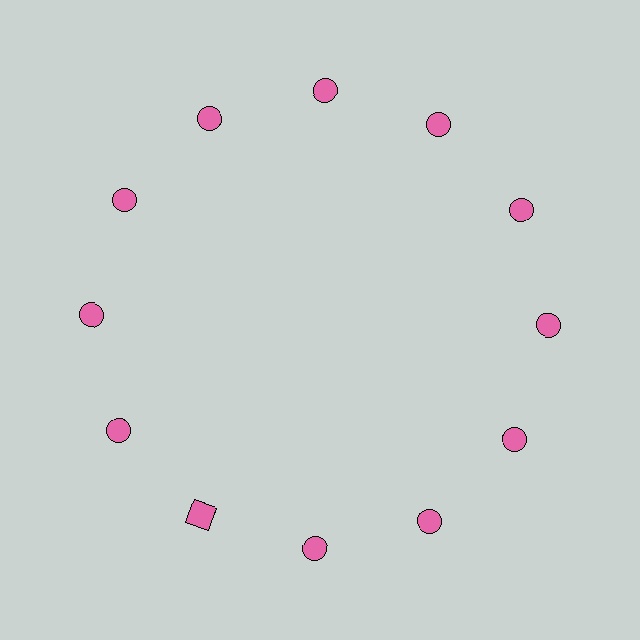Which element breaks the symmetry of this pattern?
The pink square at roughly the 7 o'clock position breaks the symmetry. All other shapes are pink circles.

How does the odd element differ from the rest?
It has a different shape: square instead of circle.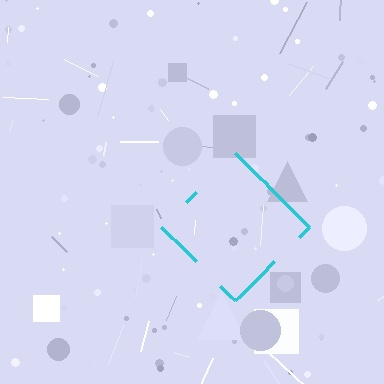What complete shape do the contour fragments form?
The contour fragments form a diamond.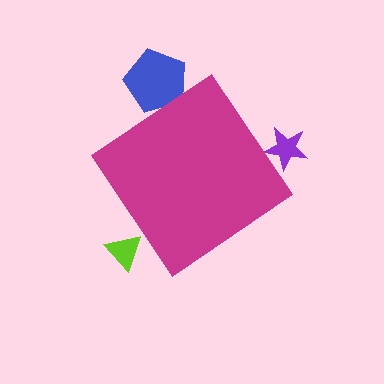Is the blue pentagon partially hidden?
Yes, the blue pentagon is partially hidden behind the magenta diamond.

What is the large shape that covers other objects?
A magenta diamond.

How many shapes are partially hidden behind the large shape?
3 shapes are partially hidden.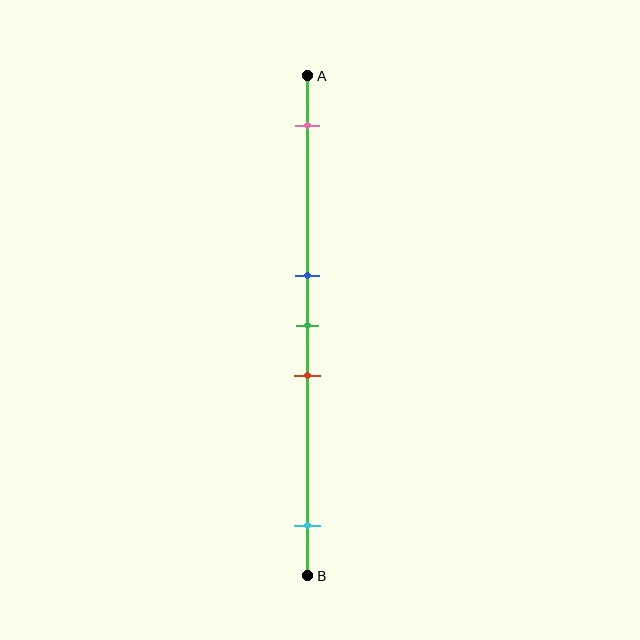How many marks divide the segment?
There are 5 marks dividing the segment.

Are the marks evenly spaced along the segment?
No, the marks are not evenly spaced.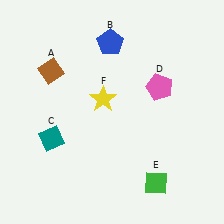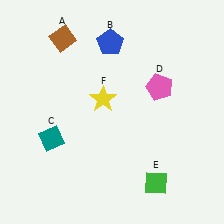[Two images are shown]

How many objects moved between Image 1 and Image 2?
1 object moved between the two images.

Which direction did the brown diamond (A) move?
The brown diamond (A) moved up.